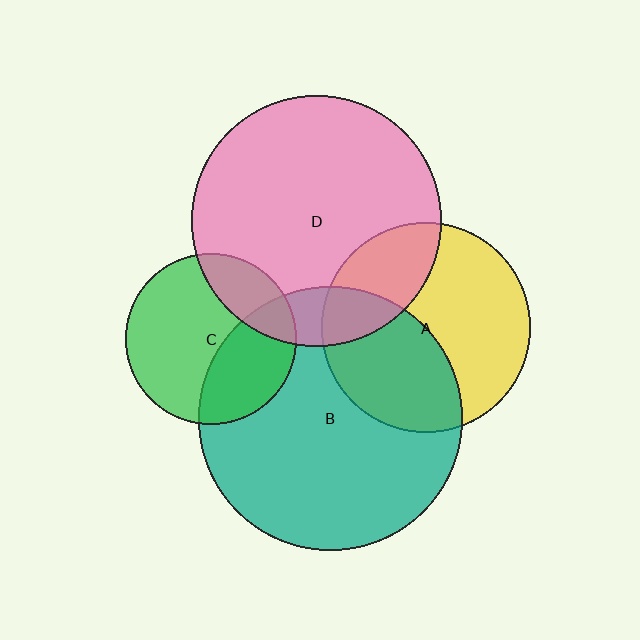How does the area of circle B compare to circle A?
Approximately 1.6 times.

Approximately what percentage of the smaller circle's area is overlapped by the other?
Approximately 25%.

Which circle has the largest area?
Circle B (teal).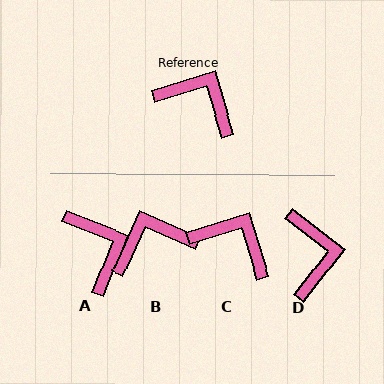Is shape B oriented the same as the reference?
No, it is off by about 49 degrees.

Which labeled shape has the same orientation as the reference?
C.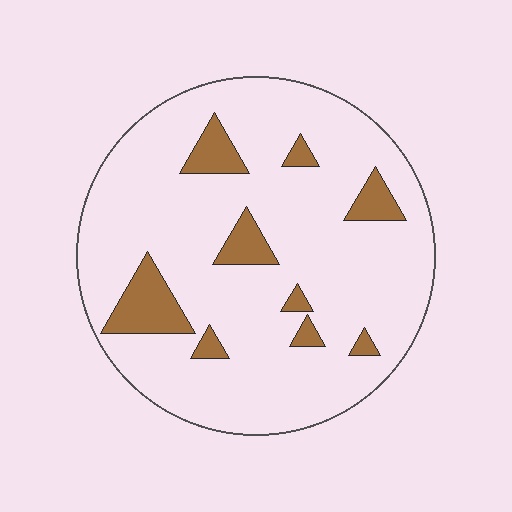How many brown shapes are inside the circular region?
9.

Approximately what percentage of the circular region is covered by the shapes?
Approximately 15%.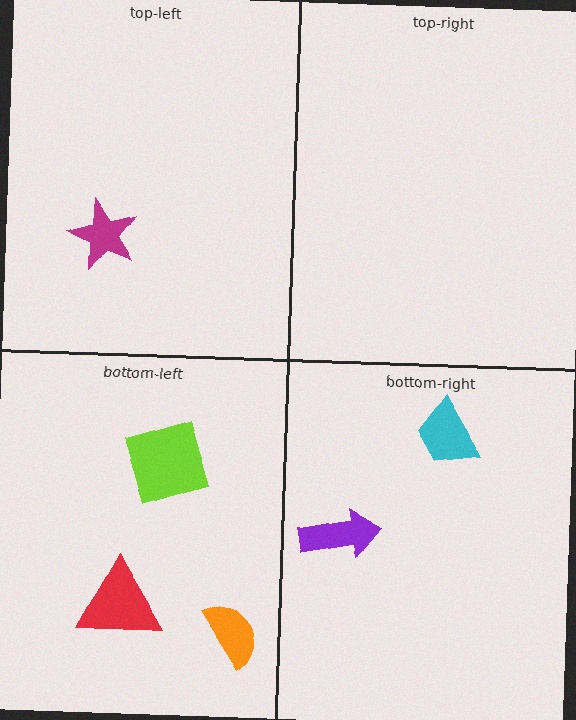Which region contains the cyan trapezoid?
The bottom-right region.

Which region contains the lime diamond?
The bottom-left region.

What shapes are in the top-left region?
The magenta star.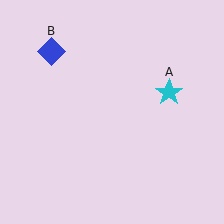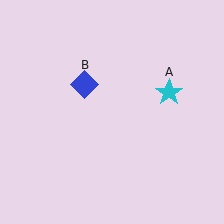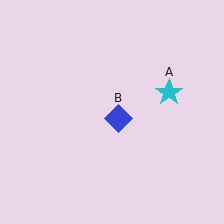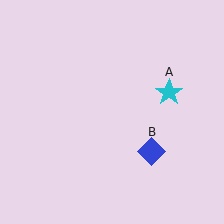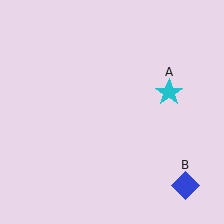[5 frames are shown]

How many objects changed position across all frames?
1 object changed position: blue diamond (object B).